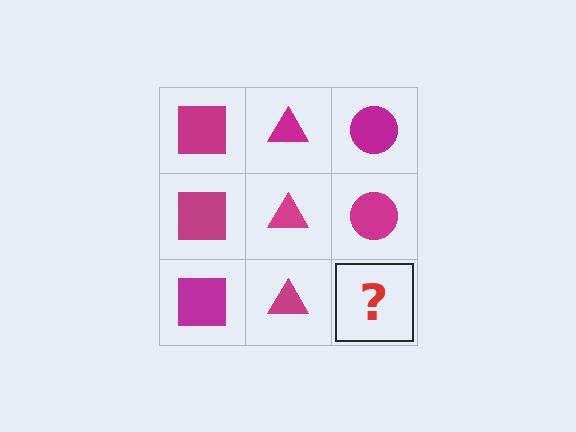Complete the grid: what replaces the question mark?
The question mark should be replaced with a magenta circle.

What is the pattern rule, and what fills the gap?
The rule is that each column has a consistent shape. The gap should be filled with a magenta circle.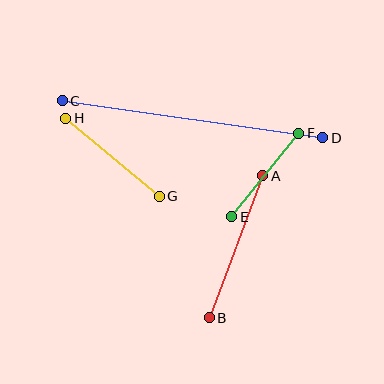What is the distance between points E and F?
The distance is approximately 107 pixels.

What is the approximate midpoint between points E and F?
The midpoint is at approximately (265, 175) pixels.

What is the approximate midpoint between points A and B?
The midpoint is at approximately (236, 247) pixels.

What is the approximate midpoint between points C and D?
The midpoint is at approximately (193, 119) pixels.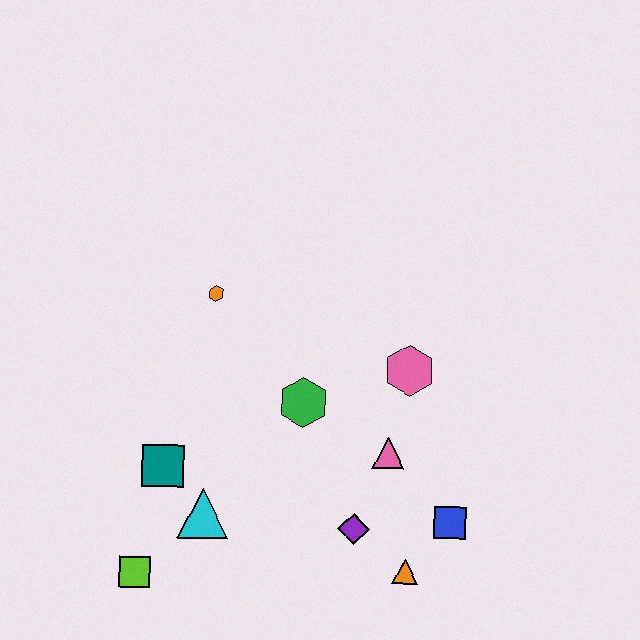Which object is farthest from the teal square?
The blue square is farthest from the teal square.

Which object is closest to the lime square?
The cyan triangle is closest to the lime square.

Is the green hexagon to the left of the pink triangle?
Yes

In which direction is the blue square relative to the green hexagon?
The blue square is to the right of the green hexagon.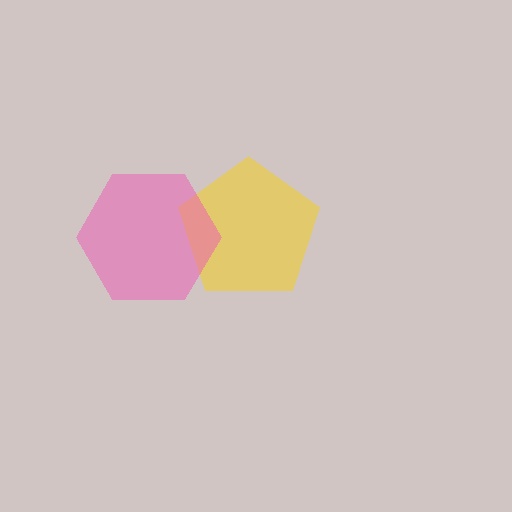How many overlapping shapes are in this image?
There are 2 overlapping shapes in the image.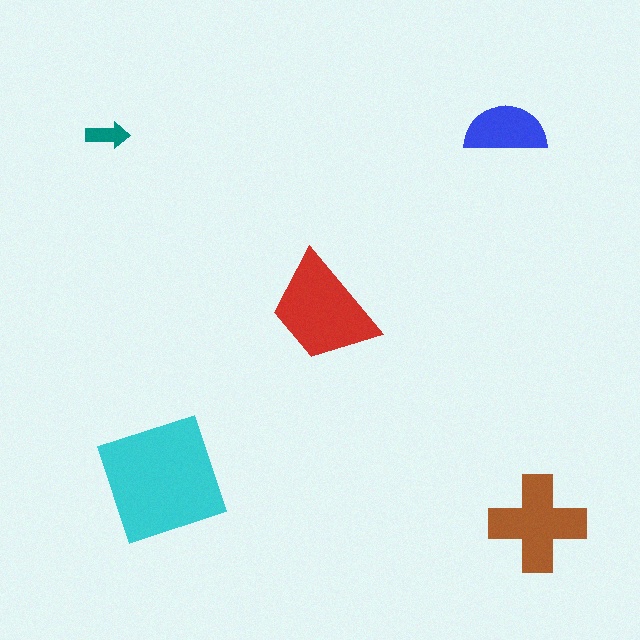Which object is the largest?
The cyan square.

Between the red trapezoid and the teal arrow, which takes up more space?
The red trapezoid.